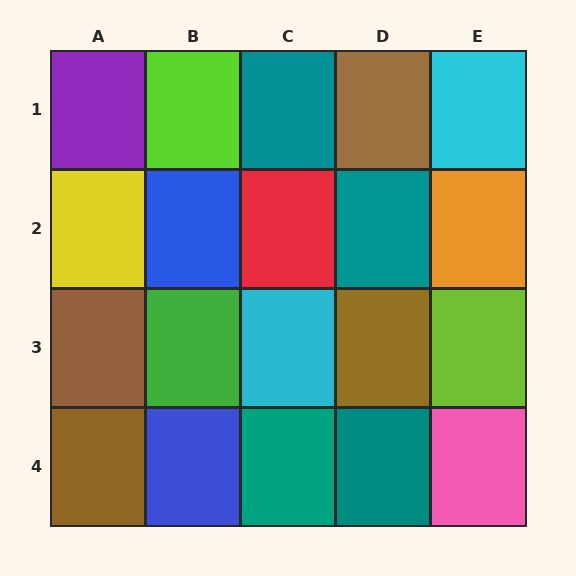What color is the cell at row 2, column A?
Yellow.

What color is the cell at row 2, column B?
Blue.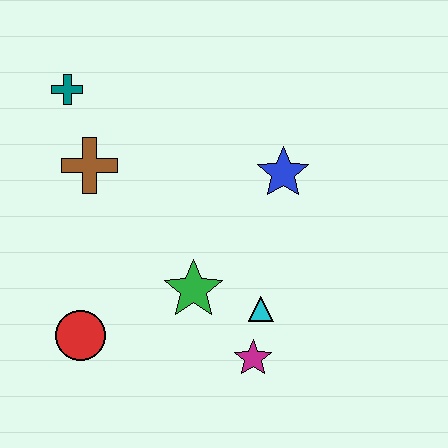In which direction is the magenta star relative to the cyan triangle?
The magenta star is below the cyan triangle.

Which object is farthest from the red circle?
The blue star is farthest from the red circle.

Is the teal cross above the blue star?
Yes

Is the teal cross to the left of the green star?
Yes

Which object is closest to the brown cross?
The teal cross is closest to the brown cross.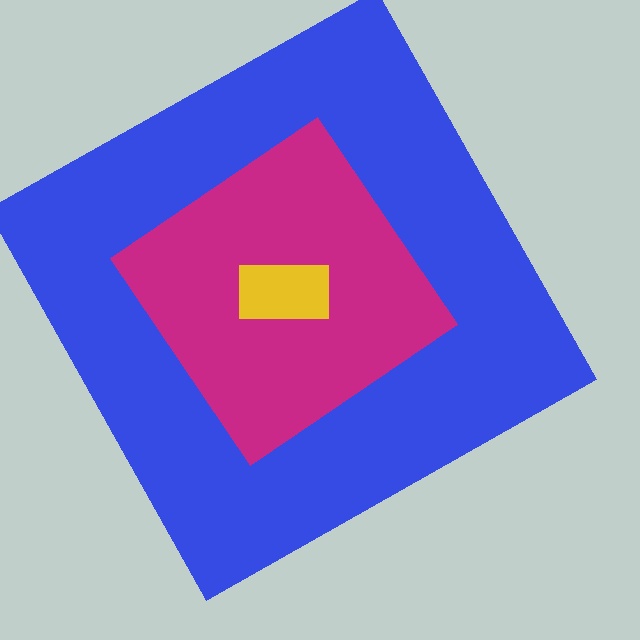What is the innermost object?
The yellow rectangle.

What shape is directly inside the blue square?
The magenta diamond.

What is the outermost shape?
The blue square.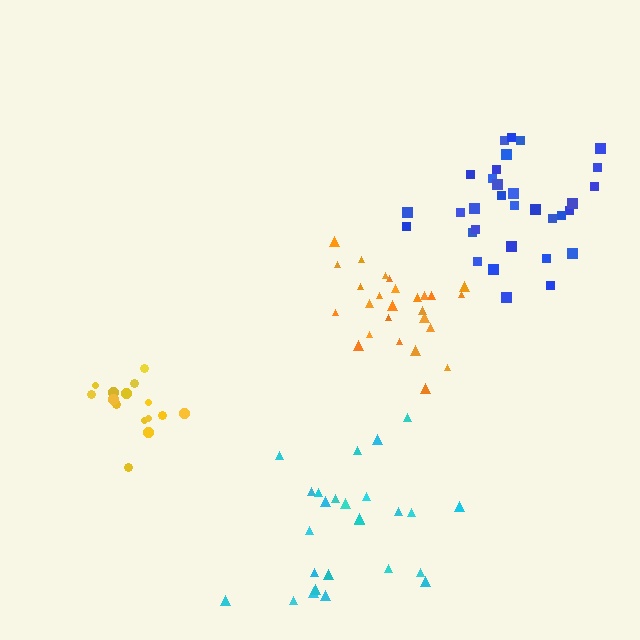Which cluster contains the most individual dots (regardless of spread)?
Blue (32).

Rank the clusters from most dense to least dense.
yellow, orange, blue, cyan.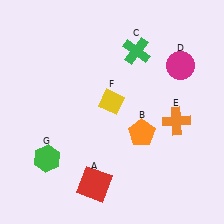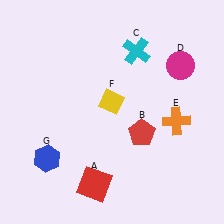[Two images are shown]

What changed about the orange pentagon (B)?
In Image 1, B is orange. In Image 2, it changed to red.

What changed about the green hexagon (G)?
In Image 1, G is green. In Image 2, it changed to blue.